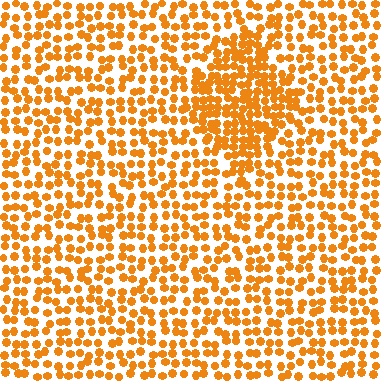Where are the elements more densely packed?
The elements are more densely packed inside the diamond boundary.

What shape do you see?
I see a diamond.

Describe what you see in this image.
The image contains small orange elements arranged at two different densities. A diamond-shaped region is visible where the elements are more densely packed than the surrounding area.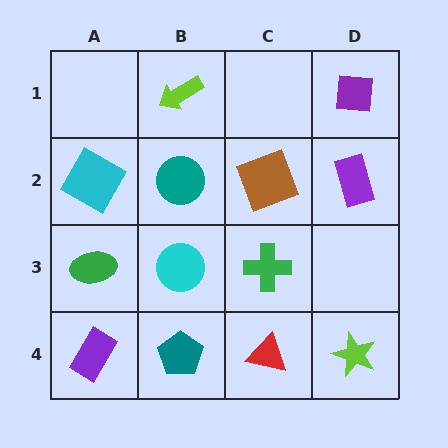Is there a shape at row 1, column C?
No, that cell is empty.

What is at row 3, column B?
A cyan circle.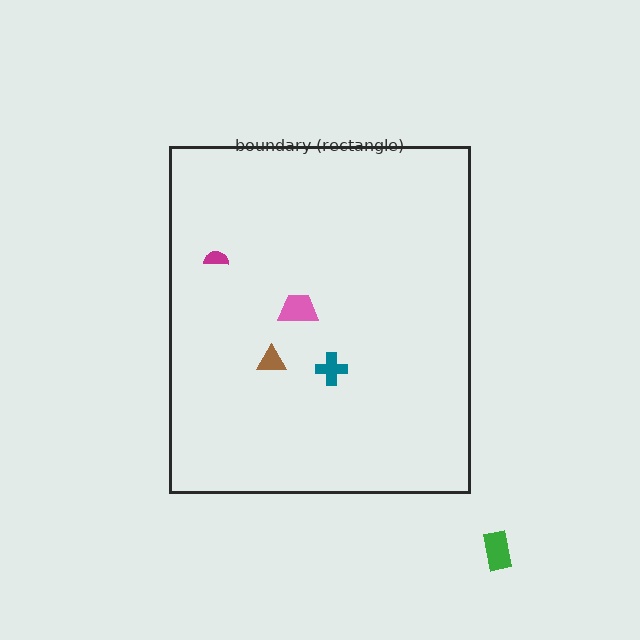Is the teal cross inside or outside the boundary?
Inside.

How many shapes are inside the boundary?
4 inside, 1 outside.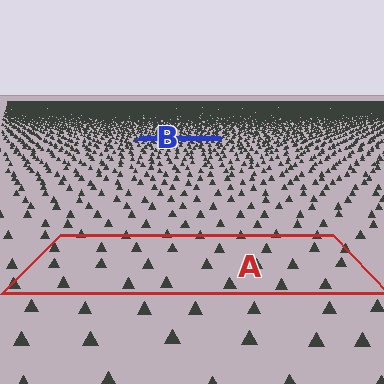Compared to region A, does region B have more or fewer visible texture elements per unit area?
Region B has more texture elements per unit area — they are packed more densely because it is farther away.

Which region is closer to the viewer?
Region A is closer. The texture elements there are larger and more spread out.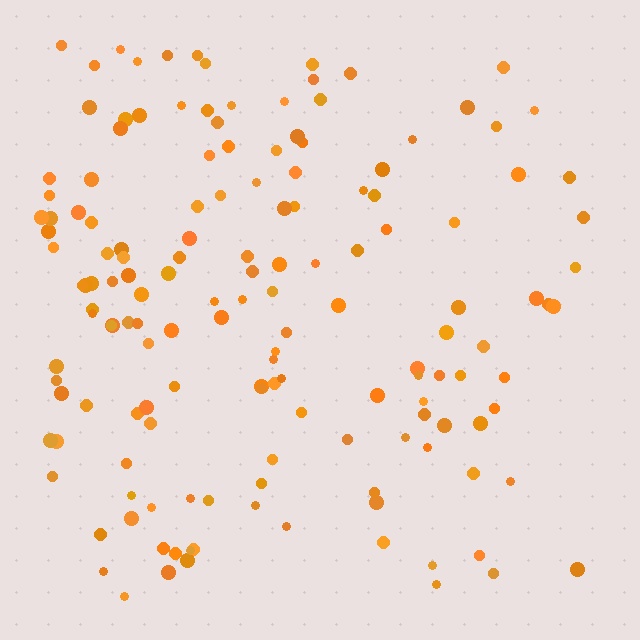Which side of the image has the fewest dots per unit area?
The right.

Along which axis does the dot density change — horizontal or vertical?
Horizontal.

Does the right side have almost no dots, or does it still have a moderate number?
Still a moderate number, just noticeably fewer than the left.